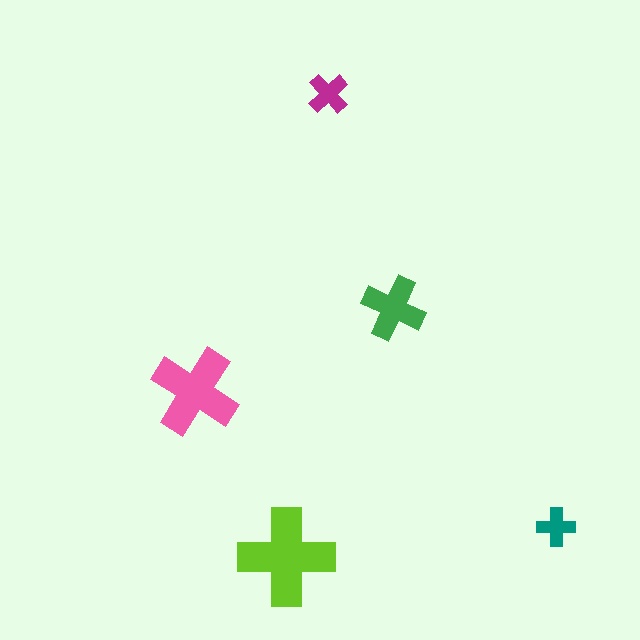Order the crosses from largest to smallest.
the lime one, the pink one, the green one, the magenta one, the teal one.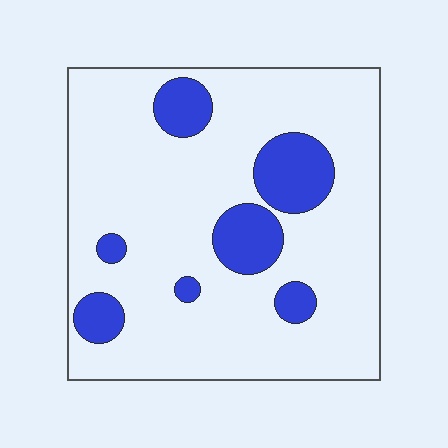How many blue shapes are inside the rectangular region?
7.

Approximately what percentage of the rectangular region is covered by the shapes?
Approximately 15%.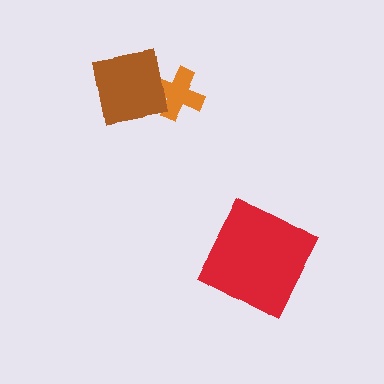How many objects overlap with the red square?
0 objects overlap with the red square.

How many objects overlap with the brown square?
1 object overlaps with the brown square.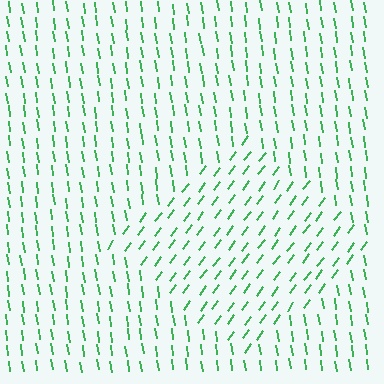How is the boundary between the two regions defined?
The boundary is defined purely by a change in line orientation (approximately 45 degrees difference). All lines are the same color and thickness.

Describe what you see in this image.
The image is filled with small green line segments. A diamond region in the image has lines oriented differently from the surrounding lines, creating a visible texture boundary.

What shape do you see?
I see a diamond.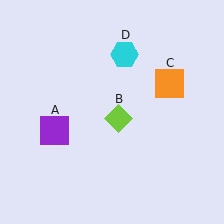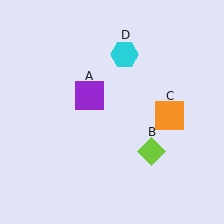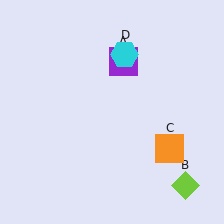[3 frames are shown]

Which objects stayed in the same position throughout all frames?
Cyan hexagon (object D) remained stationary.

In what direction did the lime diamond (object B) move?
The lime diamond (object B) moved down and to the right.